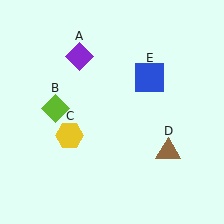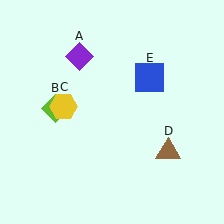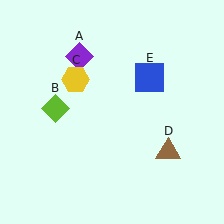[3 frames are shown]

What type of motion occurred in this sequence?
The yellow hexagon (object C) rotated clockwise around the center of the scene.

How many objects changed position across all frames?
1 object changed position: yellow hexagon (object C).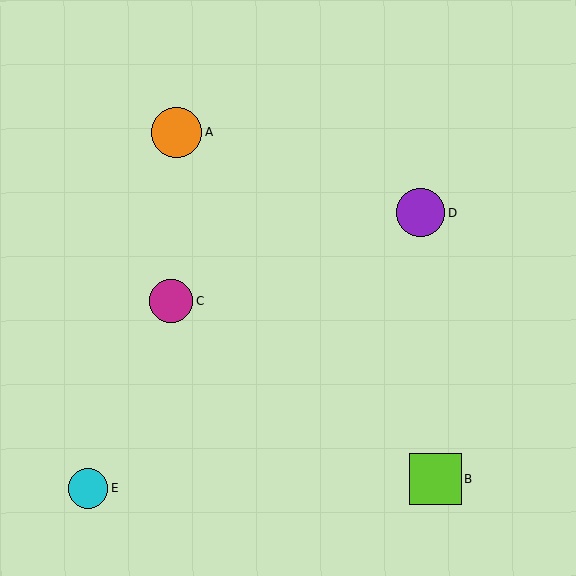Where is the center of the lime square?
The center of the lime square is at (436, 479).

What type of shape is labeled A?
Shape A is an orange circle.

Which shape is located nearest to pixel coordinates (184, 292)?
The magenta circle (labeled C) at (171, 301) is nearest to that location.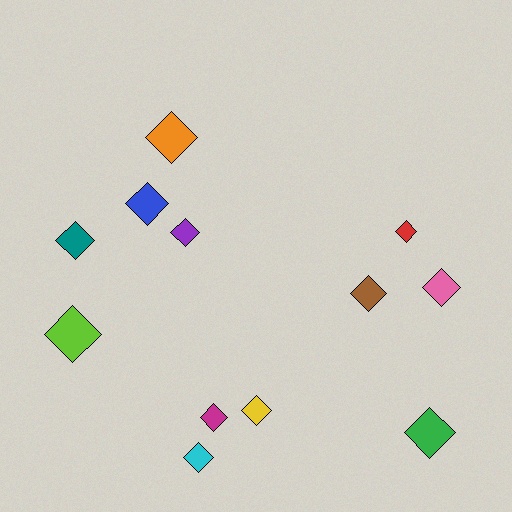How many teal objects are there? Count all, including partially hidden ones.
There is 1 teal object.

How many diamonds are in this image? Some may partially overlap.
There are 12 diamonds.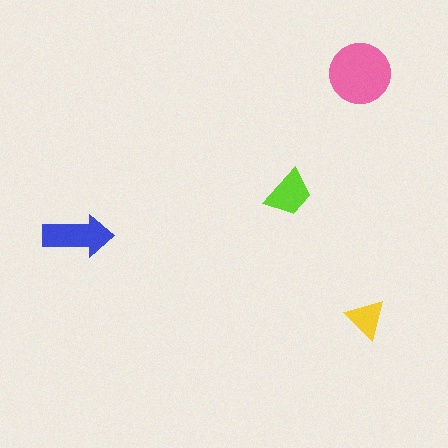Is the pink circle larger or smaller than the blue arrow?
Larger.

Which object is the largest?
The pink circle.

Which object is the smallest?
The yellow triangle.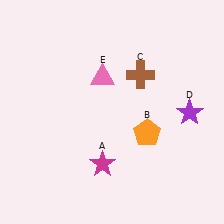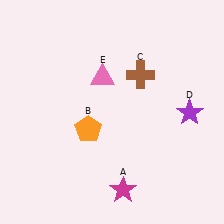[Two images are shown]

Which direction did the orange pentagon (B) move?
The orange pentagon (B) moved left.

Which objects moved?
The objects that moved are: the magenta star (A), the orange pentagon (B).